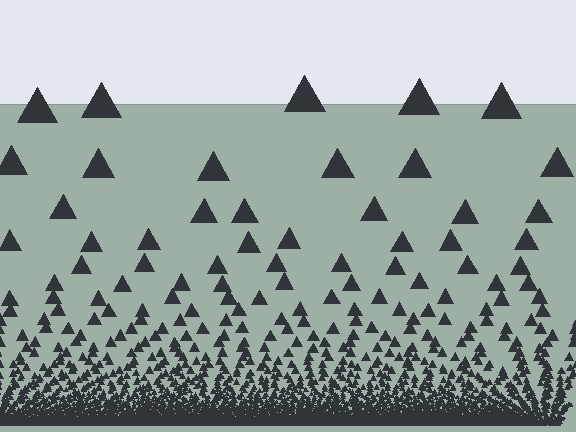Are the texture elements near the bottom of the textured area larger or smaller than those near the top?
Smaller. The gradient is inverted — elements near the bottom are smaller and denser.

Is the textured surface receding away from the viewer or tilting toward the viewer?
The surface appears to tilt toward the viewer. Texture elements get larger and sparser toward the top.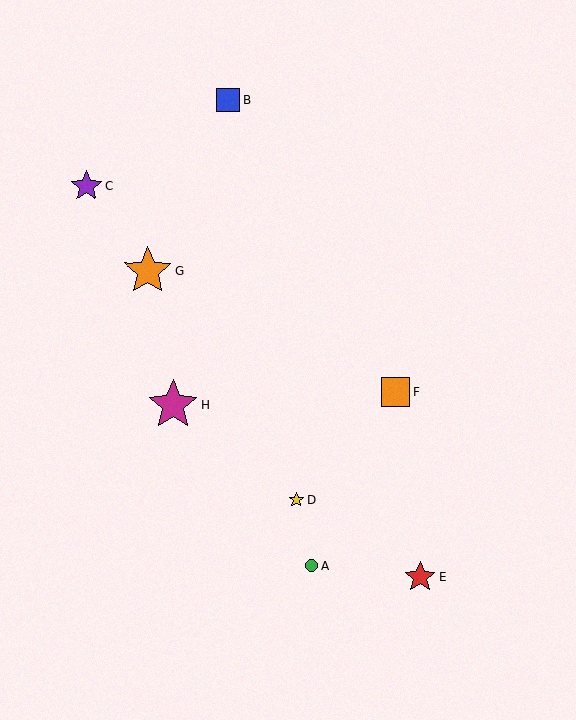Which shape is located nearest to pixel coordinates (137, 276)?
The orange star (labeled G) at (148, 271) is nearest to that location.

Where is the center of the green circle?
The center of the green circle is at (312, 566).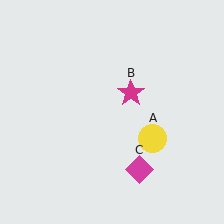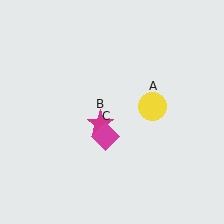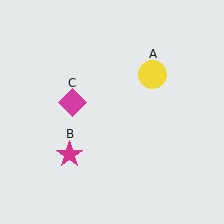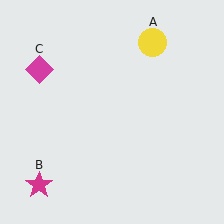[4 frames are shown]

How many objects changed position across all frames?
3 objects changed position: yellow circle (object A), magenta star (object B), magenta diamond (object C).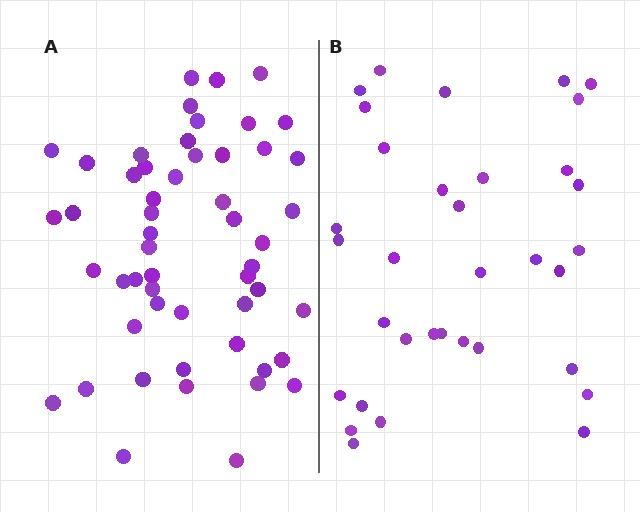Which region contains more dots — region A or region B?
Region A (the left region) has more dots.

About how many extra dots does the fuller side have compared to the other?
Region A has approximately 20 more dots than region B.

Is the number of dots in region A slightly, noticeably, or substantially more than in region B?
Region A has substantially more. The ratio is roughly 1.6 to 1.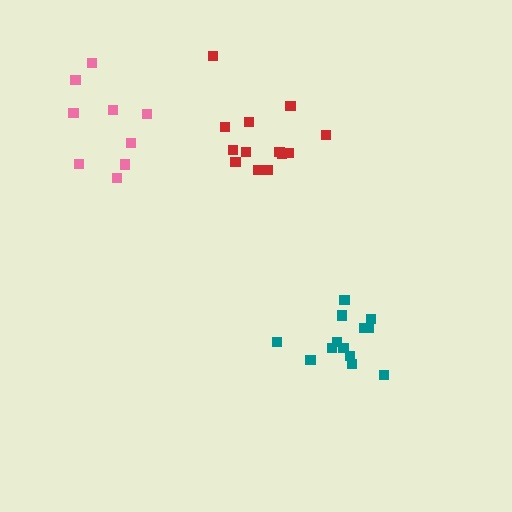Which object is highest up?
The pink cluster is topmost.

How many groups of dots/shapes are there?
There are 3 groups.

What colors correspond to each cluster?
The clusters are colored: pink, red, teal.